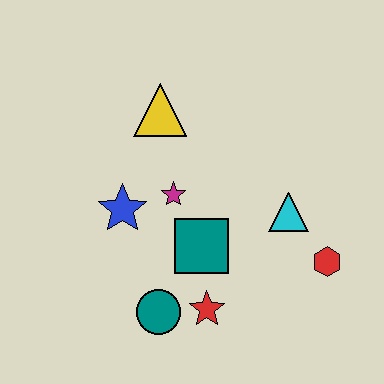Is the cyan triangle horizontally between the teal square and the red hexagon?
Yes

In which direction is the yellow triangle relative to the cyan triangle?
The yellow triangle is to the left of the cyan triangle.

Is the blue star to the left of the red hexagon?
Yes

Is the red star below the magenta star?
Yes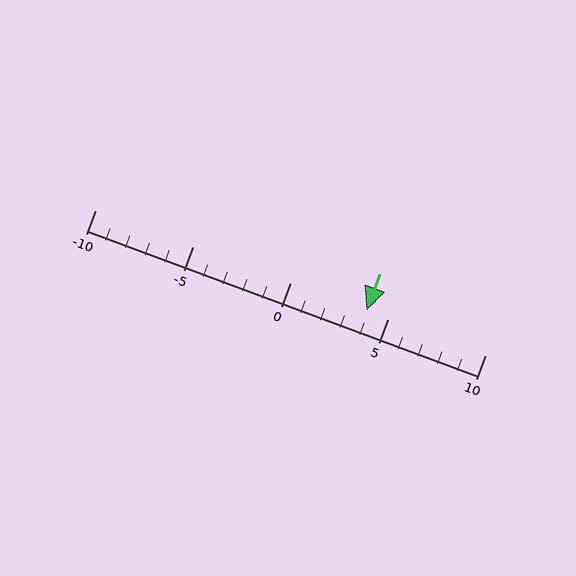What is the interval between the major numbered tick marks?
The major tick marks are spaced 5 units apart.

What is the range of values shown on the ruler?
The ruler shows values from -10 to 10.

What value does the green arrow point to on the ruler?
The green arrow points to approximately 4.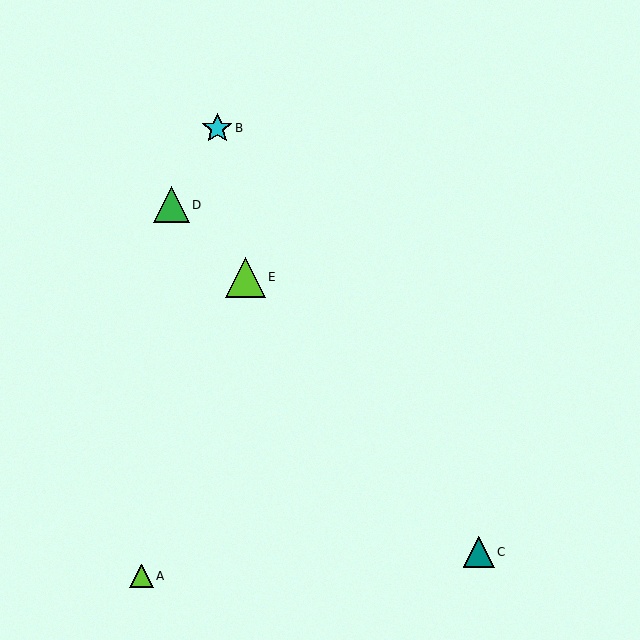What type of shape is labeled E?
Shape E is a lime triangle.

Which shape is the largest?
The lime triangle (labeled E) is the largest.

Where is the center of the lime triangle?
The center of the lime triangle is at (245, 277).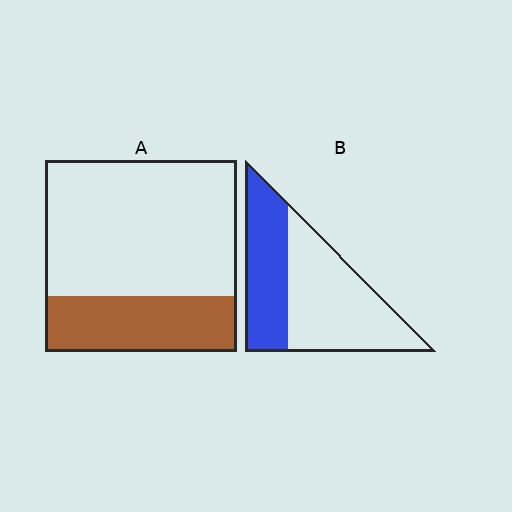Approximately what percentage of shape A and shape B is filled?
A is approximately 30% and B is approximately 40%.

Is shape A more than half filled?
No.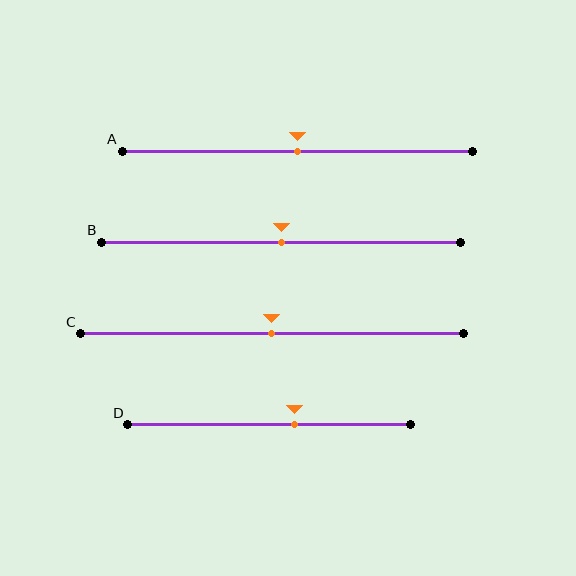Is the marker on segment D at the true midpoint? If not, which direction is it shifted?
No, the marker on segment D is shifted to the right by about 9% of the segment length.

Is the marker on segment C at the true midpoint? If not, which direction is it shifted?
Yes, the marker on segment C is at the true midpoint.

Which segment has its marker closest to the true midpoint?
Segment A has its marker closest to the true midpoint.